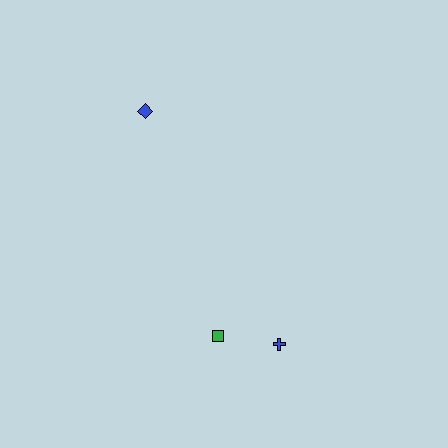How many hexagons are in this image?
There are no hexagons.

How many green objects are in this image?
There is 1 green object.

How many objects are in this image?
There are 3 objects.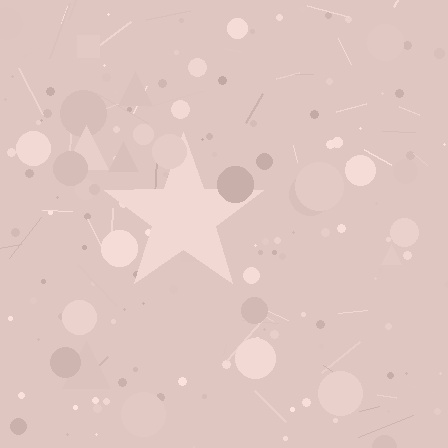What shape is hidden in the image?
A star is hidden in the image.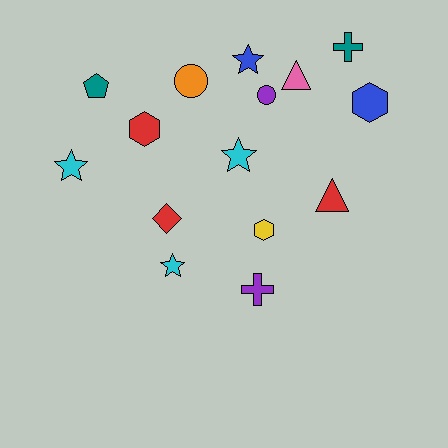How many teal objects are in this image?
There are 2 teal objects.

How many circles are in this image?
There are 2 circles.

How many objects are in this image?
There are 15 objects.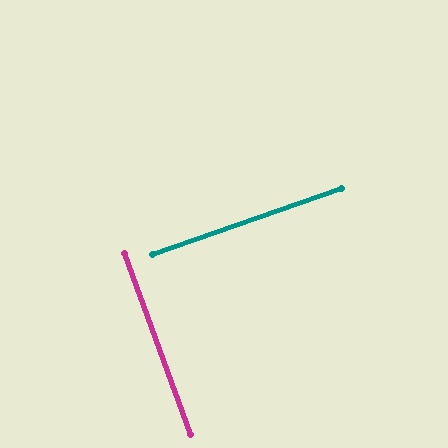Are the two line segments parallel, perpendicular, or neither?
Perpendicular — they meet at approximately 89°.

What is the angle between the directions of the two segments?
Approximately 89 degrees.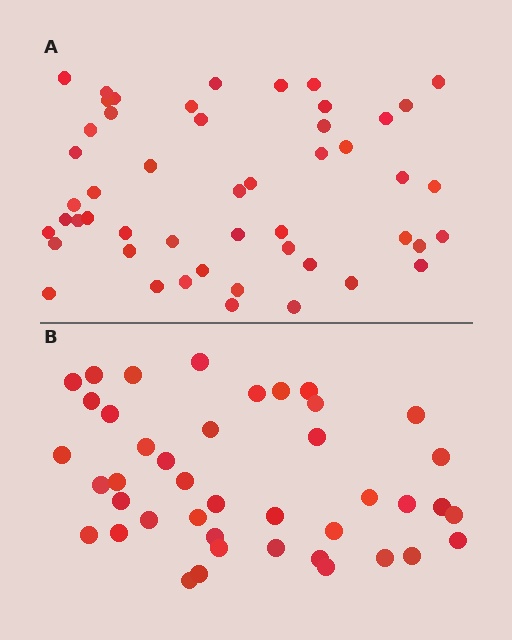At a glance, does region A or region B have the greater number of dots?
Region A (the top region) has more dots.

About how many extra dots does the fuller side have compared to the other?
Region A has roughly 8 or so more dots than region B.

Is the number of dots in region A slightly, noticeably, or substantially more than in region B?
Region A has only slightly more — the two regions are fairly close. The ratio is roughly 1.2 to 1.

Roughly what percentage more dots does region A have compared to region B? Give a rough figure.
About 20% more.